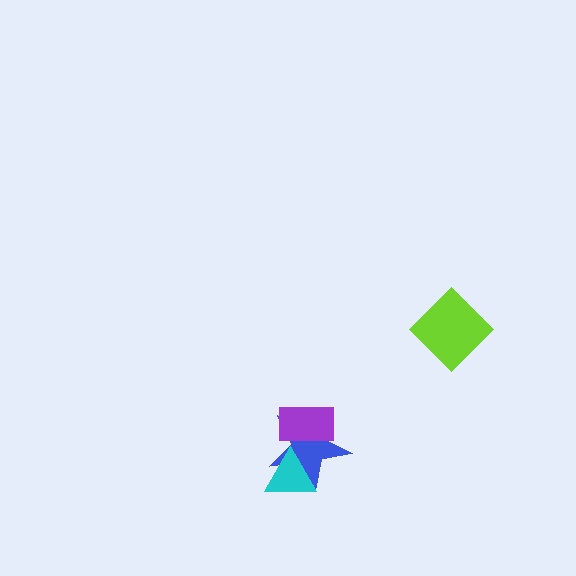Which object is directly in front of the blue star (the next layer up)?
The purple rectangle is directly in front of the blue star.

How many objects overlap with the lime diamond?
0 objects overlap with the lime diamond.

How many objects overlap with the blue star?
2 objects overlap with the blue star.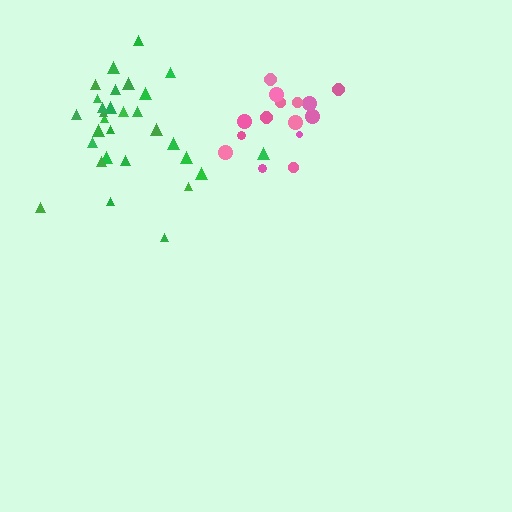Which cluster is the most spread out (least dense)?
Green.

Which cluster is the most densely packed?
Pink.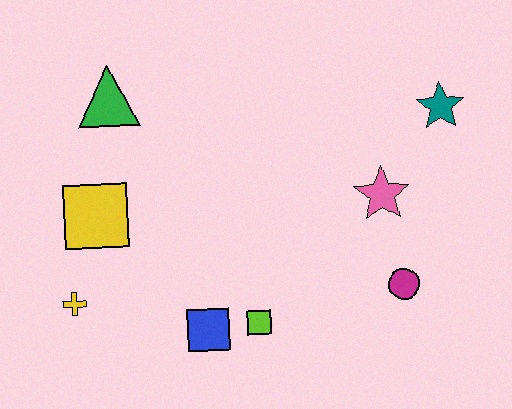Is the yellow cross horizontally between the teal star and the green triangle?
No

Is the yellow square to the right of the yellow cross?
Yes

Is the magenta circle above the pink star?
No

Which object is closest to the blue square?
The lime square is closest to the blue square.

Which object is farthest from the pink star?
The yellow cross is farthest from the pink star.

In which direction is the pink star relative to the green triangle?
The pink star is to the right of the green triangle.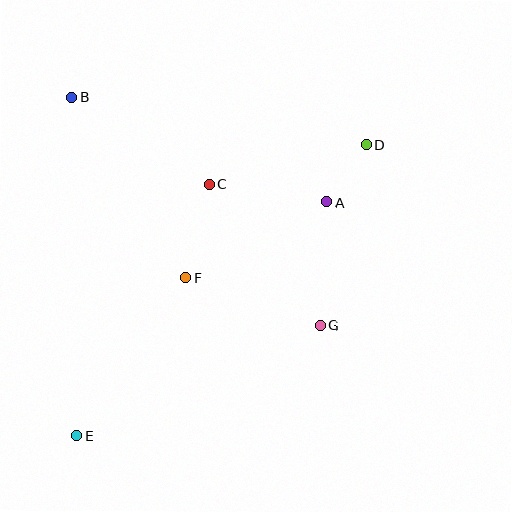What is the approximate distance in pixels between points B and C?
The distance between B and C is approximately 163 pixels.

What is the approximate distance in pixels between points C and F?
The distance between C and F is approximately 96 pixels.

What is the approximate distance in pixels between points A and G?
The distance between A and G is approximately 124 pixels.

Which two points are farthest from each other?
Points D and E are farthest from each other.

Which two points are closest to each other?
Points A and D are closest to each other.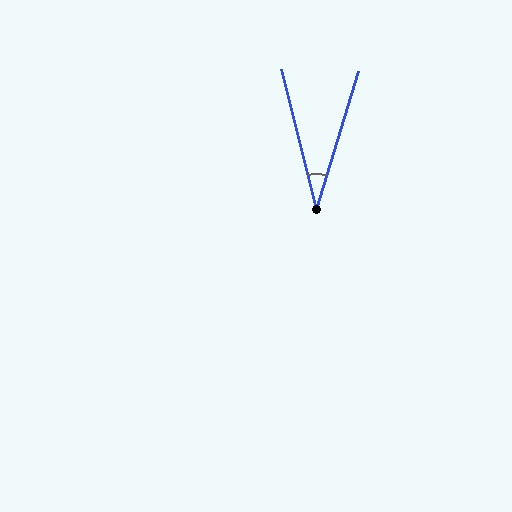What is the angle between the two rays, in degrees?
Approximately 31 degrees.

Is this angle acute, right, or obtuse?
It is acute.